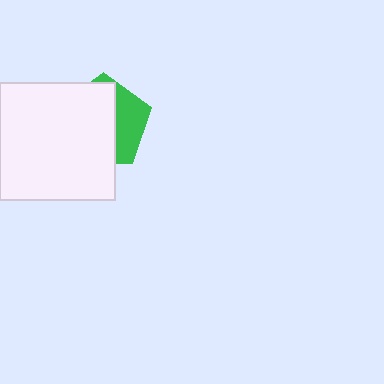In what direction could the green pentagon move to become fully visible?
The green pentagon could move right. That would shift it out from behind the white square entirely.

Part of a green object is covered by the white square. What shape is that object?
It is a pentagon.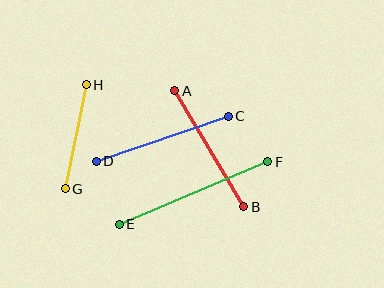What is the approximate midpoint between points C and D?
The midpoint is at approximately (162, 139) pixels.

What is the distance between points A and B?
The distance is approximately 135 pixels.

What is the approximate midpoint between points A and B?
The midpoint is at approximately (209, 149) pixels.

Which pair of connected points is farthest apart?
Points E and F are farthest apart.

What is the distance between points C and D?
The distance is approximately 140 pixels.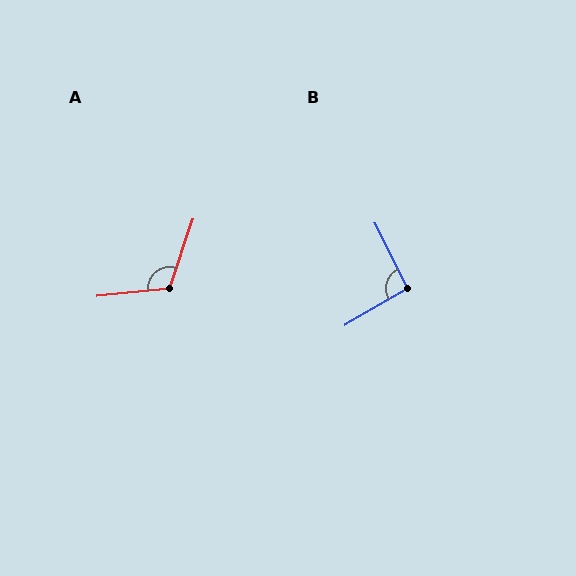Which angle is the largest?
A, at approximately 115 degrees.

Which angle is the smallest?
B, at approximately 94 degrees.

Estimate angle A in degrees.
Approximately 115 degrees.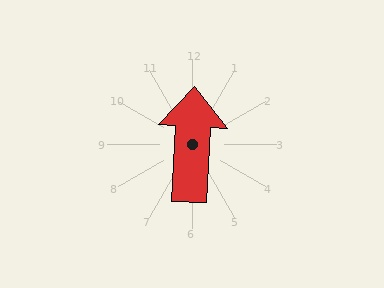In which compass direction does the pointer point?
North.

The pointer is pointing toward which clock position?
Roughly 12 o'clock.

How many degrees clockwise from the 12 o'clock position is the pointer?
Approximately 3 degrees.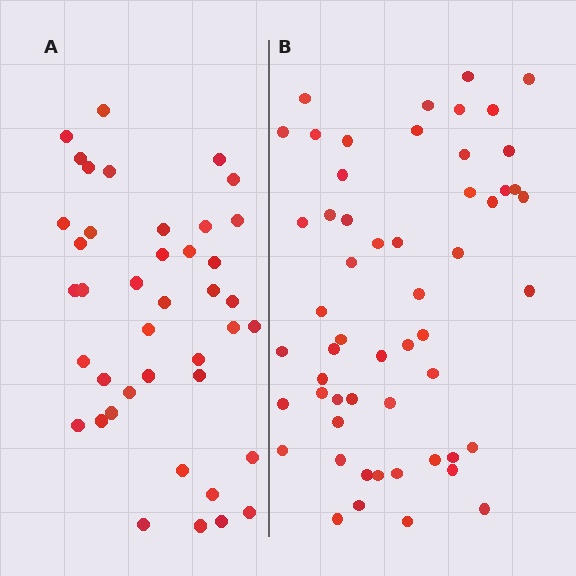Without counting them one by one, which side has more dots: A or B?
Region B (the right region) has more dots.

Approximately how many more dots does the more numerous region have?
Region B has approximately 15 more dots than region A.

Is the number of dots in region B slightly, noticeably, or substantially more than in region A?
Region B has noticeably more, but not dramatically so. The ratio is roughly 1.3 to 1.